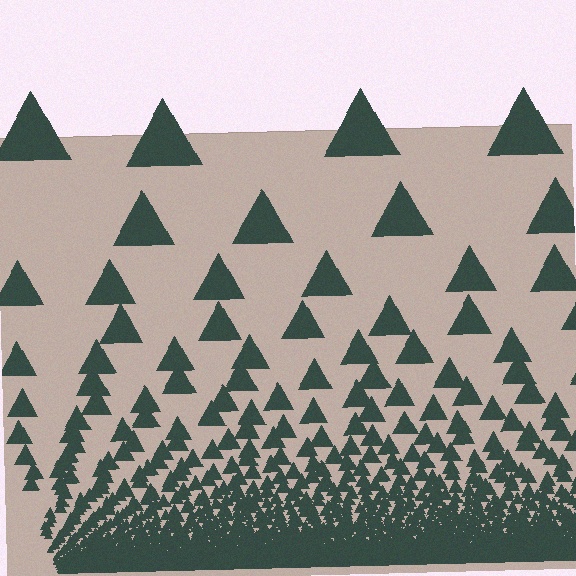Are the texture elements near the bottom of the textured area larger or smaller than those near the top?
Smaller. The gradient is inverted — elements near the bottom are smaller and denser.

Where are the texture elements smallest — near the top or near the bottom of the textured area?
Near the bottom.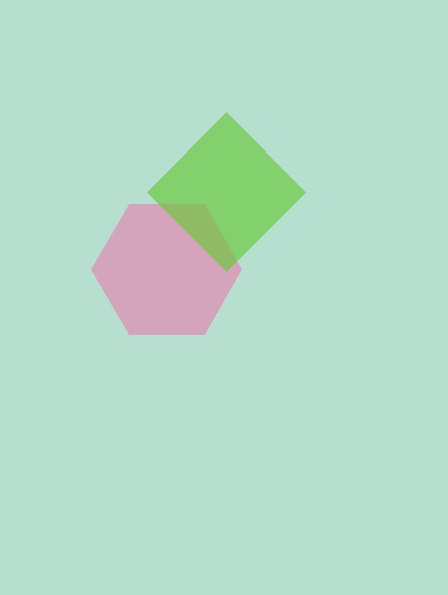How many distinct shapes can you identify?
There are 2 distinct shapes: a pink hexagon, a lime diamond.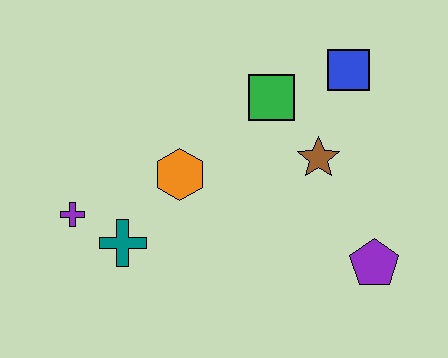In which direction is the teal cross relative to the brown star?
The teal cross is to the left of the brown star.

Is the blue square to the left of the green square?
No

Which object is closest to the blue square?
The green square is closest to the blue square.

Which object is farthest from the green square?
The purple cross is farthest from the green square.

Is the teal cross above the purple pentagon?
Yes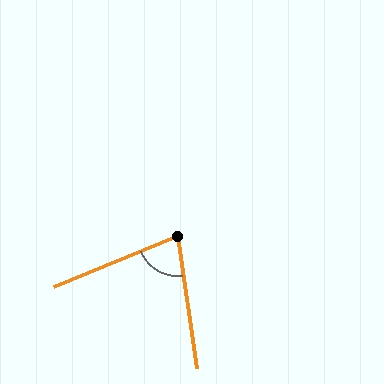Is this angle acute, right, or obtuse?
It is acute.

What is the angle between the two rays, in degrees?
Approximately 76 degrees.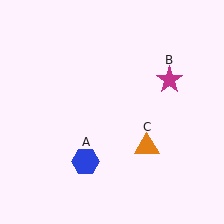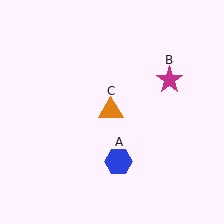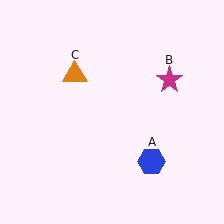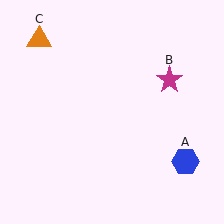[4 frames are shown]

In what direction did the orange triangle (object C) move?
The orange triangle (object C) moved up and to the left.